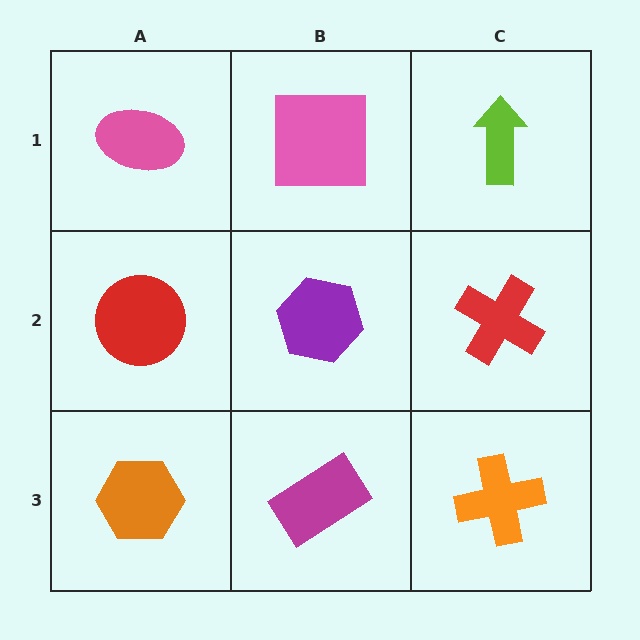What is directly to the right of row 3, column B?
An orange cross.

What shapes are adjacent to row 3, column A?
A red circle (row 2, column A), a magenta rectangle (row 3, column B).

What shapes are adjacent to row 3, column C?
A red cross (row 2, column C), a magenta rectangle (row 3, column B).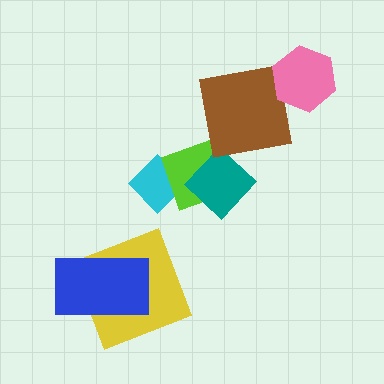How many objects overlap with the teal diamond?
1 object overlaps with the teal diamond.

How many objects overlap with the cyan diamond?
1 object overlaps with the cyan diamond.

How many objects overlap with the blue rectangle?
1 object overlaps with the blue rectangle.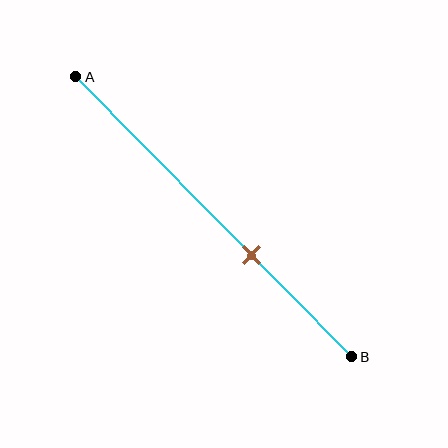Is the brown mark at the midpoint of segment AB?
No, the mark is at about 65% from A, not at the 50% midpoint.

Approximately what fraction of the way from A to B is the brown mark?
The brown mark is approximately 65% of the way from A to B.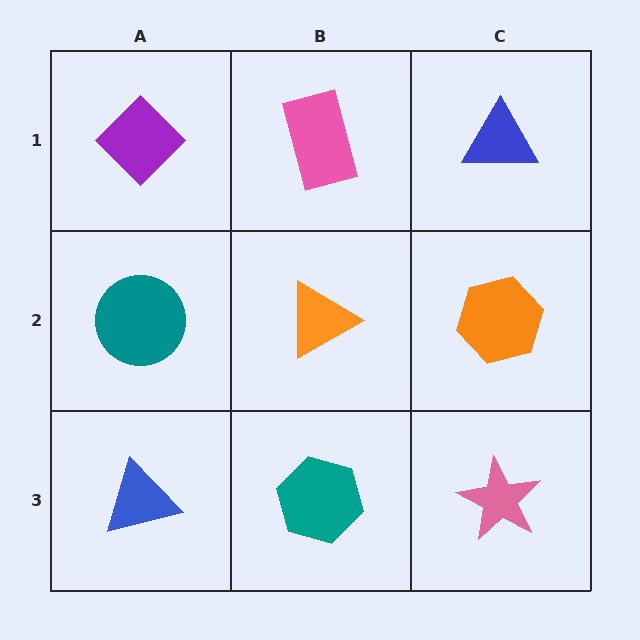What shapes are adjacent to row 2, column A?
A purple diamond (row 1, column A), a blue triangle (row 3, column A), an orange triangle (row 2, column B).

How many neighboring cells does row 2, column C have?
3.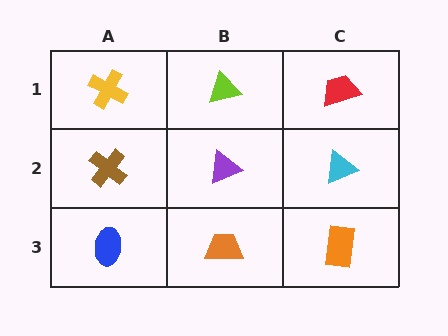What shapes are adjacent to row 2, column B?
A lime triangle (row 1, column B), an orange trapezoid (row 3, column B), a brown cross (row 2, column A), a cyan triangle (row 2, column C).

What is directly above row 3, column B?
A purple triangle.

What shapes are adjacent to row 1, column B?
A purple triangle (row 2, column B), a yellow cross (row 1, column A), a red trapezoid (row 1, column C).